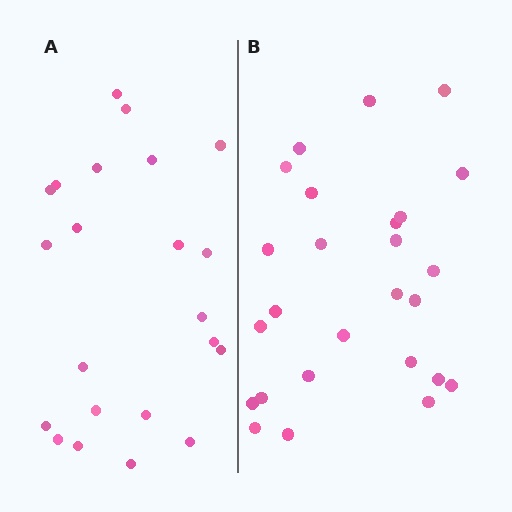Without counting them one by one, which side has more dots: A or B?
Region B (the right region) has more dots.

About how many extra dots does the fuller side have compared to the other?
Region B has about 4 more dots than region A.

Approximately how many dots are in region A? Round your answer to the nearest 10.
About 20 dots. (The exact count is 22, which rounds to 20.)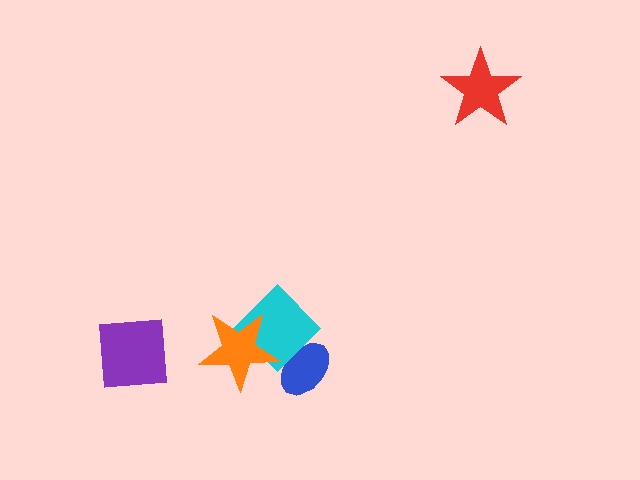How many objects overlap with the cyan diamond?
2 objects overlap with the cyan diamond.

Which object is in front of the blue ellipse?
The cyan diamond is in front of the blue ellipse.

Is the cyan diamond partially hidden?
Yes, it is partially covered by another shape.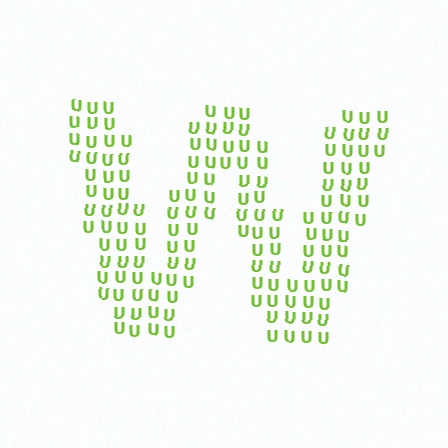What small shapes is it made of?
It is made of small letter U's.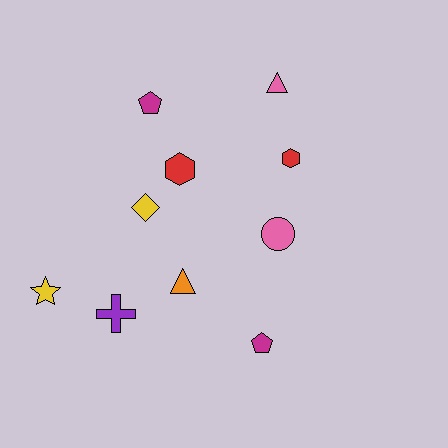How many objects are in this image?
There are 10 objects.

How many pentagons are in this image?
There are 2 pentagons.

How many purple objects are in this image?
There is 1 purple object.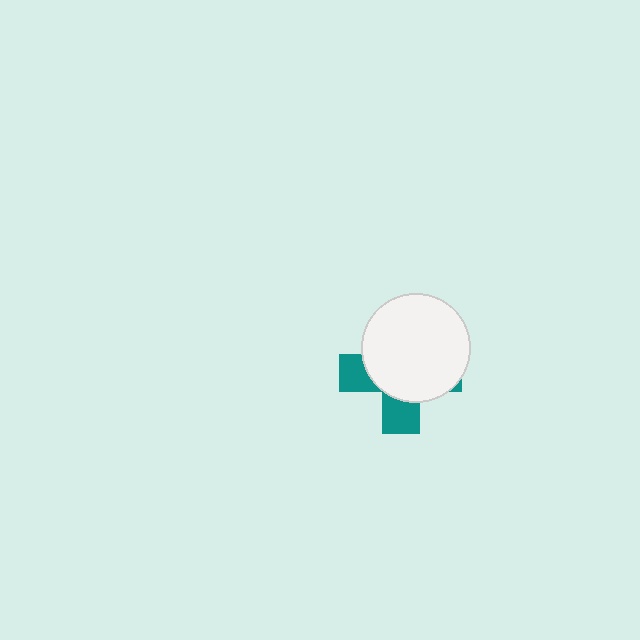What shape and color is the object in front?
The object in front is a white circle.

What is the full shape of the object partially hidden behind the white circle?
The partially hidden object is a teal cross.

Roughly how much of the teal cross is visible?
A small part of it is visible (roughly 31%).